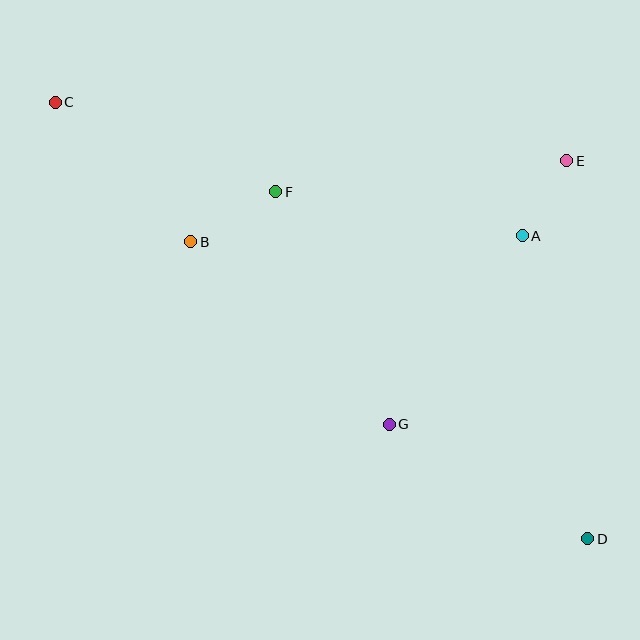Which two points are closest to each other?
Points A and E are closest to each other.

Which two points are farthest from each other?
Points C and D are farthest from each other.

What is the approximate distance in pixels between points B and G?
The distance between B and G is approximately 270 pixels.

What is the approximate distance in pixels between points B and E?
The distance between B and E is approximately 385 pixels.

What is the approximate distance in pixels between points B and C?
The distance between B and C is approximately 194 pixels.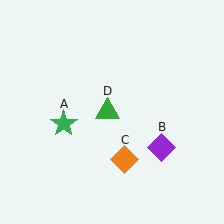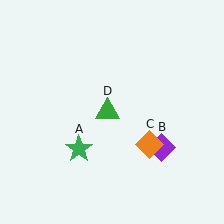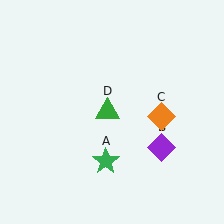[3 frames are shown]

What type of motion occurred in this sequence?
The green star (object A), orange diamond (object C) rotated counterclockwise around the center of the scene.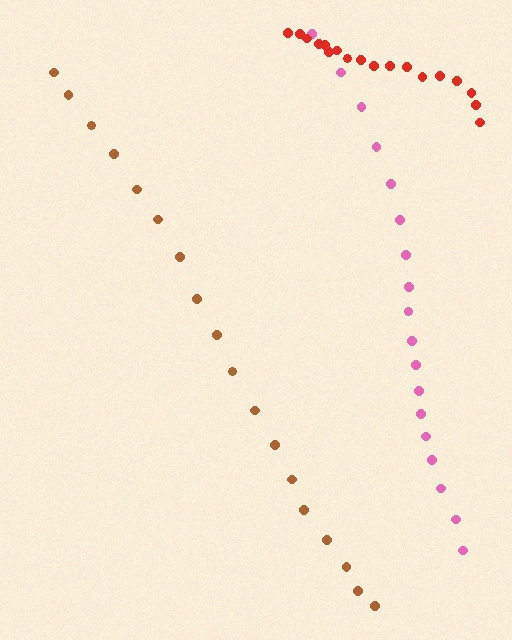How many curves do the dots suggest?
There are 3 distinct paths.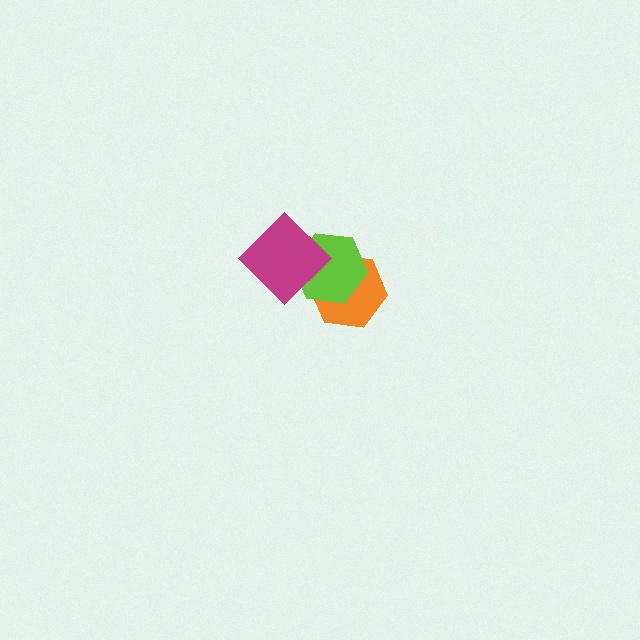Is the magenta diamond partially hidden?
No, no other shape covers it.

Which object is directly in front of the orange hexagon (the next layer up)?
The lime hexagon is directly in front of the orange hexagon.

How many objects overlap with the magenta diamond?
2 objects overlap with the magenta diamond.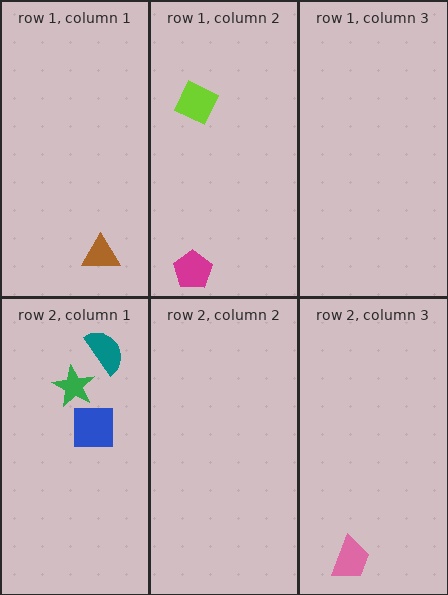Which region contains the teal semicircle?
The row 2, column 1 region.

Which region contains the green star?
The row 2, column 1 region.